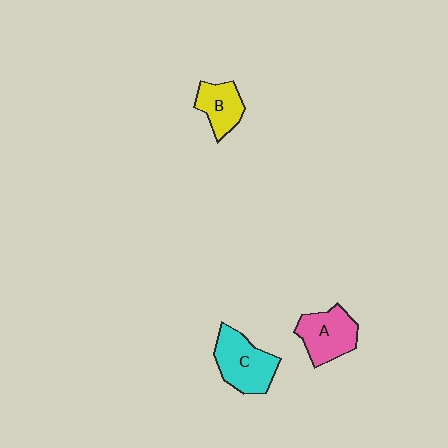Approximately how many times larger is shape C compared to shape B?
Approximately 1.5 times.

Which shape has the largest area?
Shape C (cyan).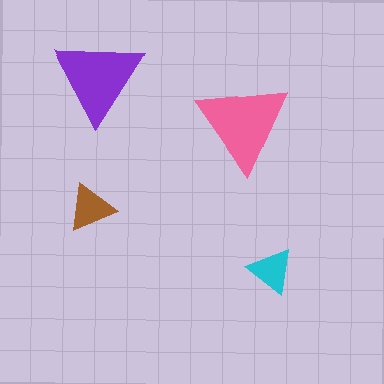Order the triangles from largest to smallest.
the pink one, the purple one, the brown one, the cyan one.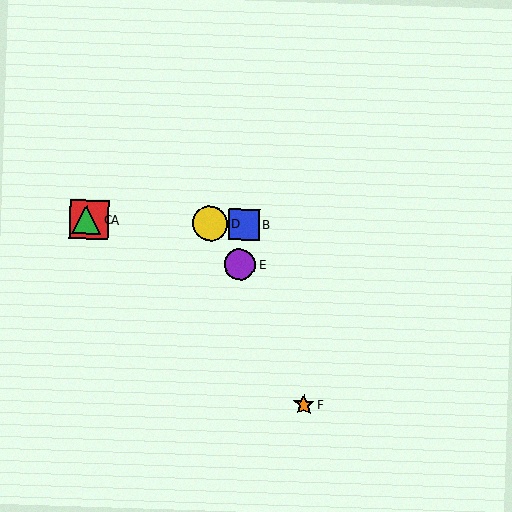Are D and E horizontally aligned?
No, D is at y≈223 and E is at y≈265.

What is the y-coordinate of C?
Object C is at y≈219.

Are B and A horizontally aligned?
Yes, both are at y≈224.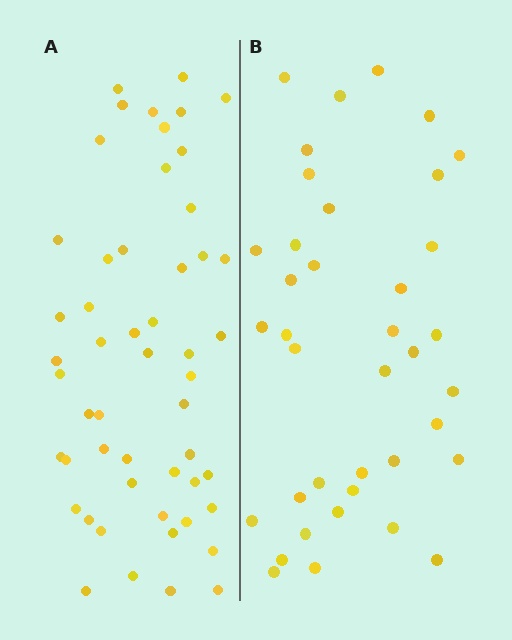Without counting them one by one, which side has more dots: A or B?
Region A (the left region) has more dots.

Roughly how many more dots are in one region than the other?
Region A has approximately 15 more dots than region B.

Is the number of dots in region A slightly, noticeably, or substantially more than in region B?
Region A has noticeably more, but not dramatically so. The ratio is roughly 1.4 to 1.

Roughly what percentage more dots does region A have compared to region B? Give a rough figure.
About 35% more.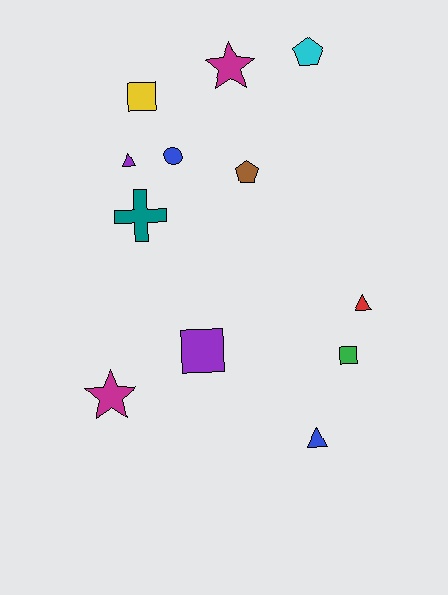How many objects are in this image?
There are 12 objects.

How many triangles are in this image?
There are 3 triangles.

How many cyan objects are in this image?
There is 1 cyan object.